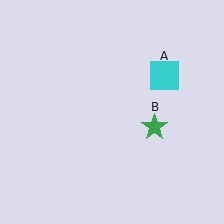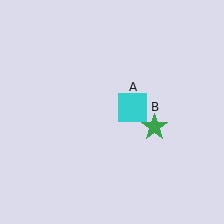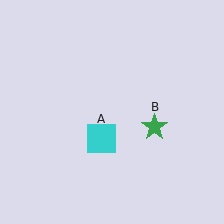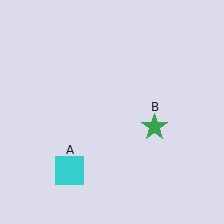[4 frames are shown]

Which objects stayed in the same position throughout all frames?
Green star (object B) remained stationary.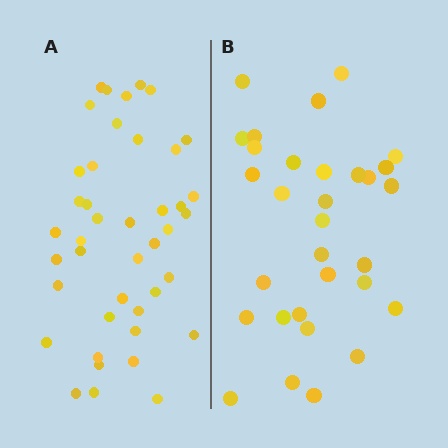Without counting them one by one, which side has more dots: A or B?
Region A (the left region) has more dots.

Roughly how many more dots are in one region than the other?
Region A has roughly 12 or so more dots than region B.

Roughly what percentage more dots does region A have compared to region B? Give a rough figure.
About 35% more.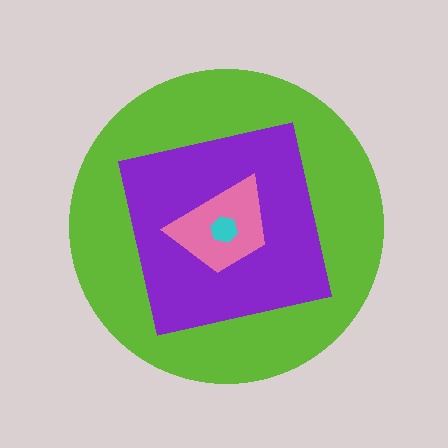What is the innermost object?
The cyan hexagon.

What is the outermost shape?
The lime circle.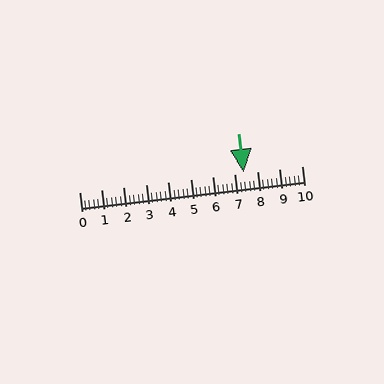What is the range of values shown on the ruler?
The ruler shows values from 0 to 10.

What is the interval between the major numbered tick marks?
The major tick marks are spaced 1 units apart.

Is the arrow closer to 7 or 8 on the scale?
The arrow is closer to 7.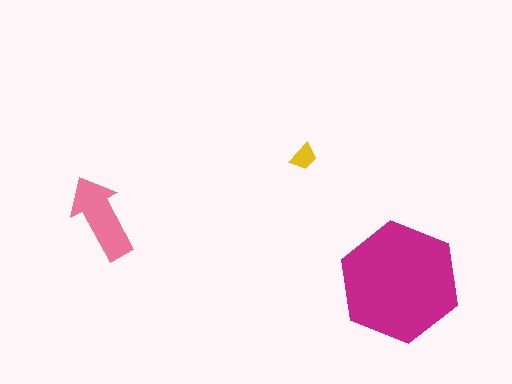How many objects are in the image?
There are 3 objects in the image.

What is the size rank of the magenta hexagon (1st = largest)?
1st.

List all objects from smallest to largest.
The yellow trapezoid, the pink arrow, the magenta hexagon.